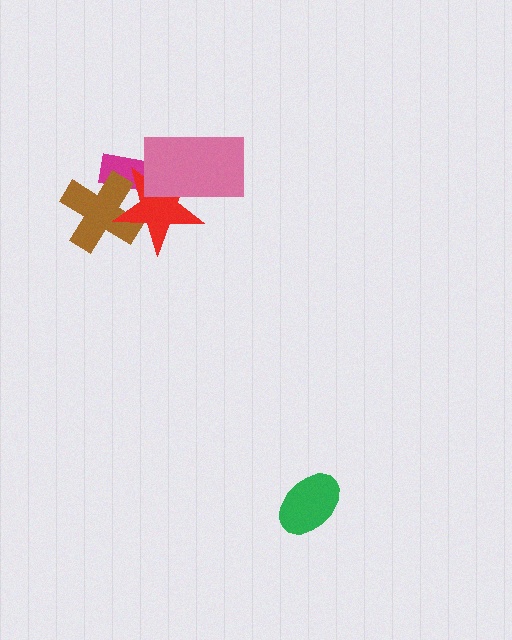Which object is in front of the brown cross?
The red star is in front of the brown cross.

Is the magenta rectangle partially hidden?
Yes, it is partially covered by another shape.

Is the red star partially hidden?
Yes, it is partially covered by another shape.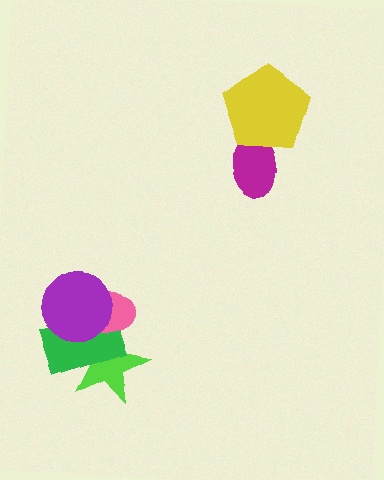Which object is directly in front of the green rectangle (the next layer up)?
The pink ellipse is directly in front of the green rectangle.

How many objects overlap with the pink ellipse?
3 objects overlap with the pink ellipse.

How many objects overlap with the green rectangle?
3 objects overlap with the green rectangle.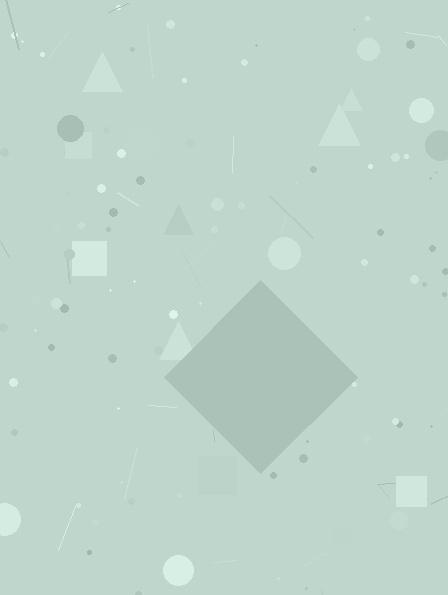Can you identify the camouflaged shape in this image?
The camouflaged shape is a diamond.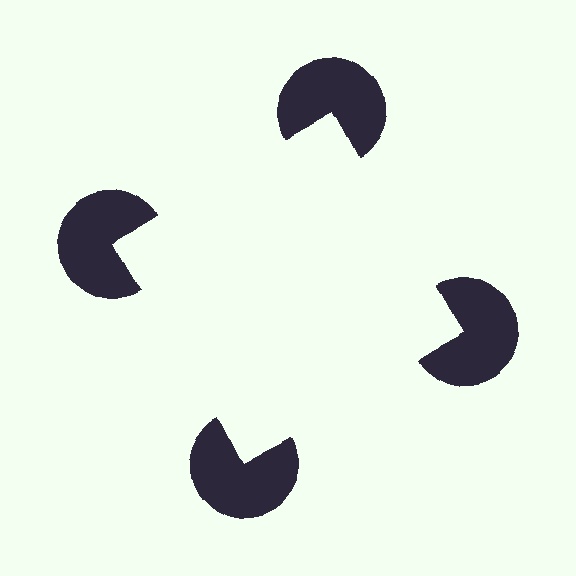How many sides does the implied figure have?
4 sides.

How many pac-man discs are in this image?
There are 4 — one at each vertex of the illusory square.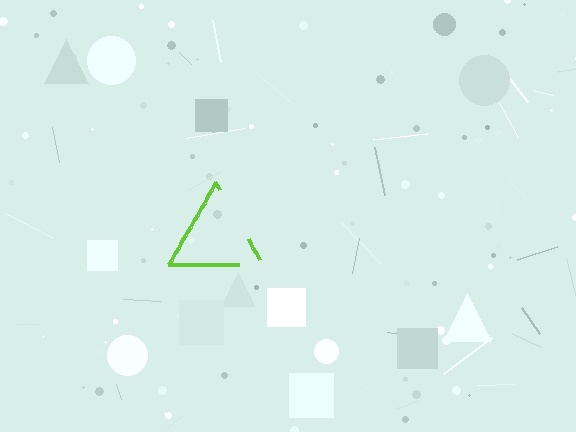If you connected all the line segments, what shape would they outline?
They would outline a triangle.